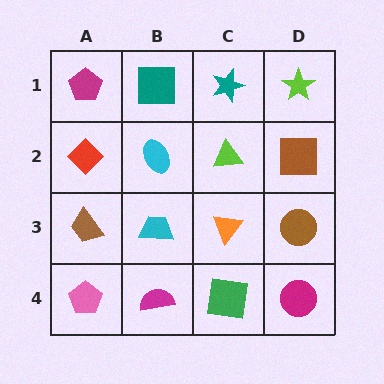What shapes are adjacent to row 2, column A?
A magenta pentagon (row 1, column A), a brown trapezoid (row 3, column A), a cyan ellipse (row 2, column B).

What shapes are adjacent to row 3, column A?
A red diamond (row 2, column A), a pink pentagon (row 4, column A), a cyan trapezoid (row 3, column B).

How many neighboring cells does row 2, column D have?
3.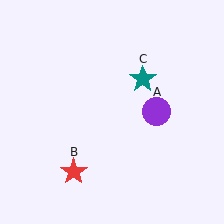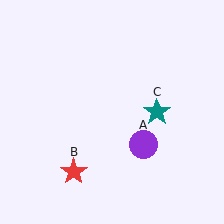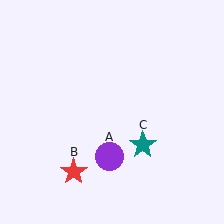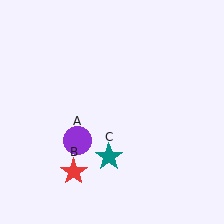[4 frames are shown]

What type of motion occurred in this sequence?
The purple circle (object A), teal star (object C) rotated clockwise around the center of the scene.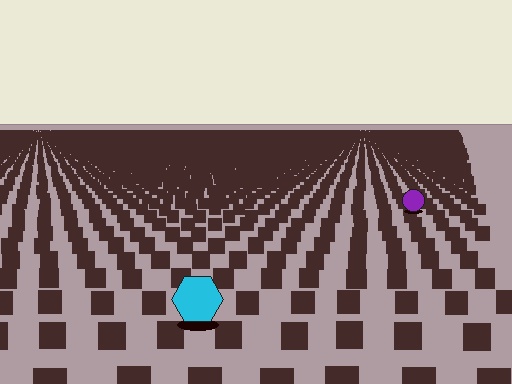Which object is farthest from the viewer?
The purple circle is farthest from the viewer. It appears smaller and the ground texture around it is denser.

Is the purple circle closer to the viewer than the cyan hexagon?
No. The cyan hexagon is closer — you can tell from the texture gradient: the ground texture is coarser near it.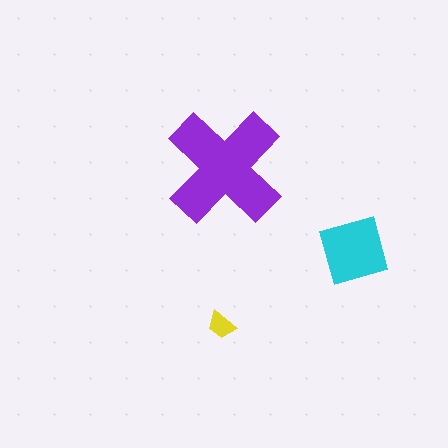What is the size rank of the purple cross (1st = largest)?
1st.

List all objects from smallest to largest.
The yellow trapezoid, the cyan square, the purple cross.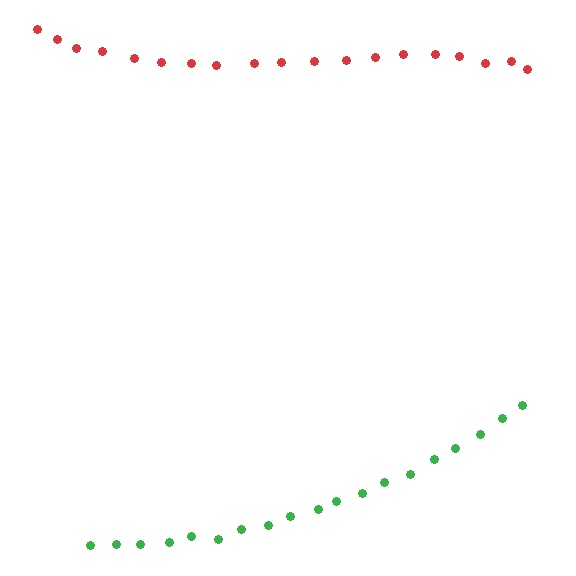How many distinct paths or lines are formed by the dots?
There are 2 distinct paths.